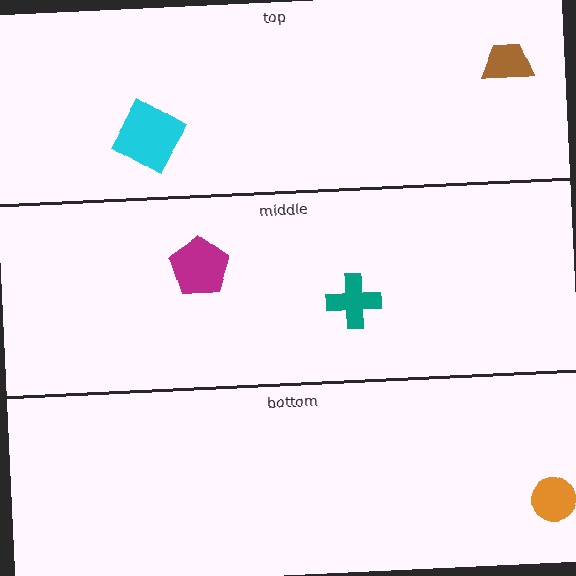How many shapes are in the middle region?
2.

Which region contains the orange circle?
The bottom region.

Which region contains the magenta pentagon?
The middle region.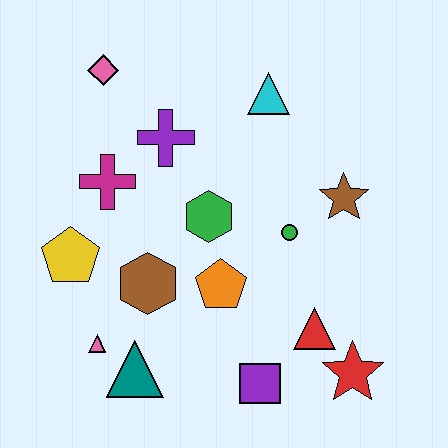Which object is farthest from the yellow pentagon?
The red star is farthest from the yellow pentagon.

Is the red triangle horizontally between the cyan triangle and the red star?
Yes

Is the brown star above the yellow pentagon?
Yes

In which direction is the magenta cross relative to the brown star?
The magenta cross is to the left of the brown star.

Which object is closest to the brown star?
The green circle is closest to the brown star.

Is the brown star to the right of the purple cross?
Yes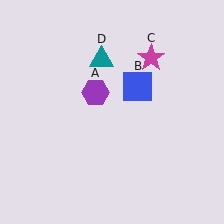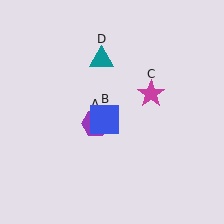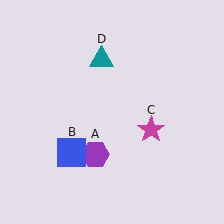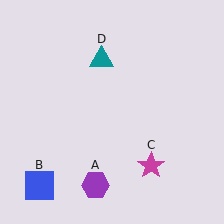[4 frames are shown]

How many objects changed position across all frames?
3 objects changed position: purple hexagon (object A), blue square (object B), magenta star (object C).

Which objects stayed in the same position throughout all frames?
Teal triangle (object D) remained stationary.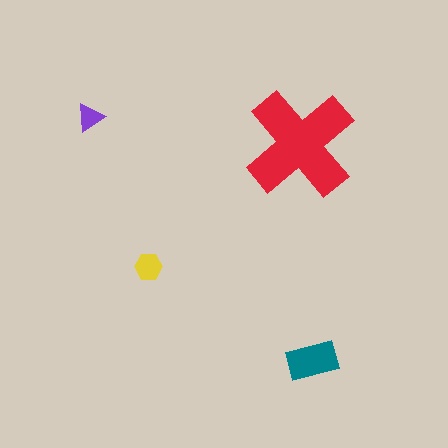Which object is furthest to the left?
The purple triangle is leftmost.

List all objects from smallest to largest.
The purple triangle, the yellow hexagon, the teal rectangle, the red cross.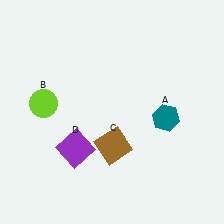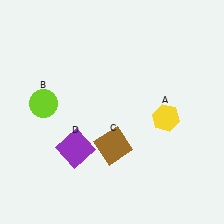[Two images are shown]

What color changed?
The hexagon (A) changed from teal in Image 1 to yellow in Image 2.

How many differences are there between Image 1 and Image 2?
There is 1 difference between the two images.